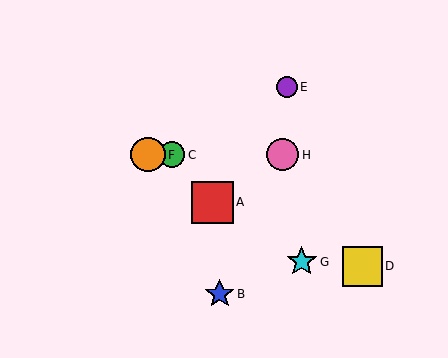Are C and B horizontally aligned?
No, C is at y≈155 and B is at y≈294.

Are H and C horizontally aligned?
Yes, both are at y≈155.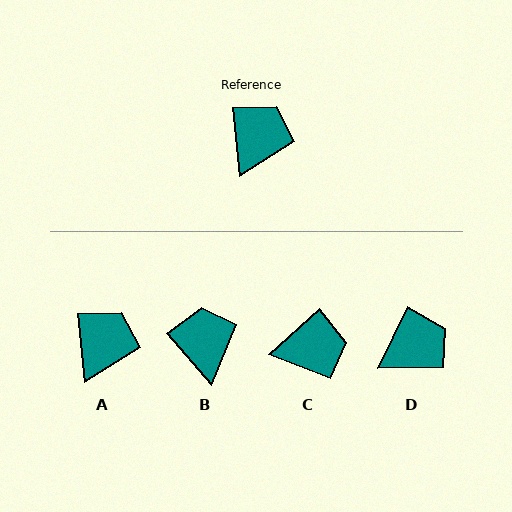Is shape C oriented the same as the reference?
No, it is off by about 53 degrees.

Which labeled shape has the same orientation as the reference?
A.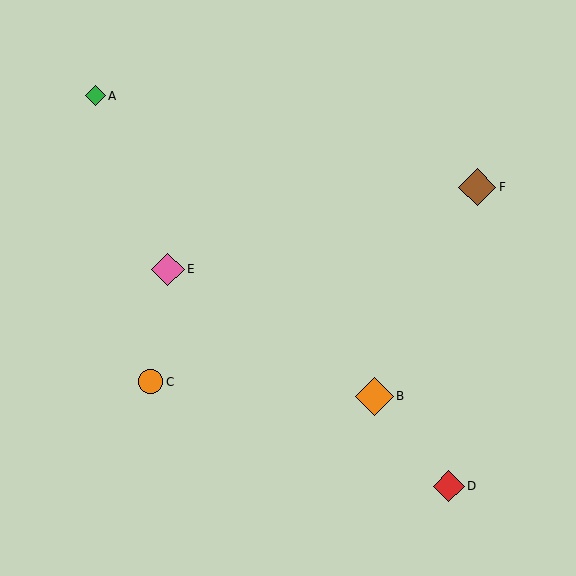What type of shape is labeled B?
Shape B is an orange diamond.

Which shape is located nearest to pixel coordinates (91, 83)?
The green diamond (labeled A) at (95, 96) is nearest to that location.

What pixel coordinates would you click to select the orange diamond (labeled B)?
Click at (375, 396) to select the orange diamond B.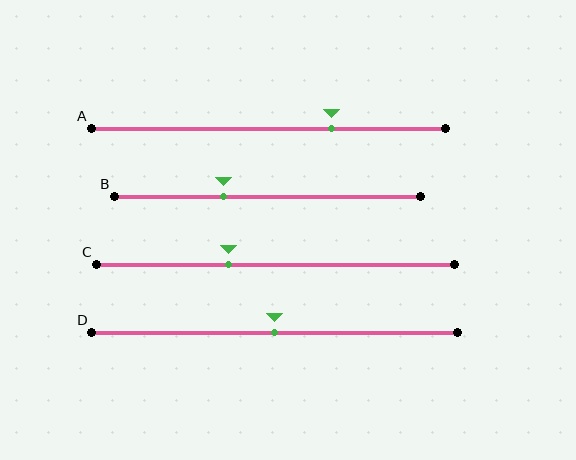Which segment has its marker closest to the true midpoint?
Segment D has its marker closest to the true midpoint.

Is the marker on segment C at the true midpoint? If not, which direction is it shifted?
No, the marker on segment C is shifted to the left by about 13% of the segment length.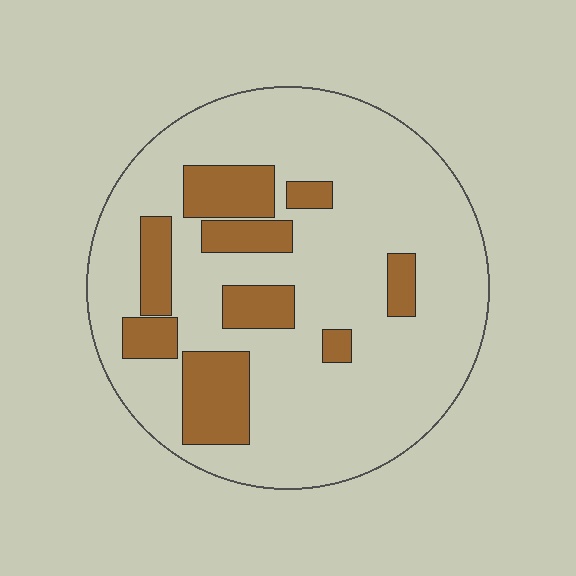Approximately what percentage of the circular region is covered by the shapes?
Approximately 20%.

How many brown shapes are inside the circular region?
9.